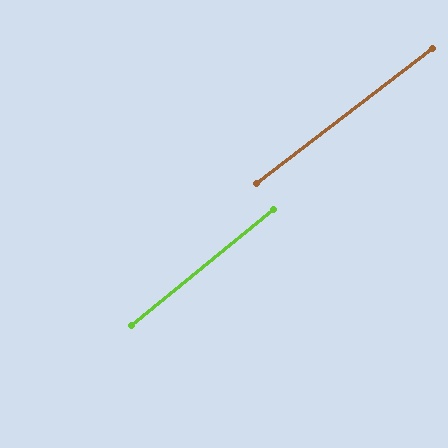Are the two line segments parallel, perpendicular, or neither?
Parallel — their directions differ by only 1.9°.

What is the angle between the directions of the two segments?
Approximately 2 degrees.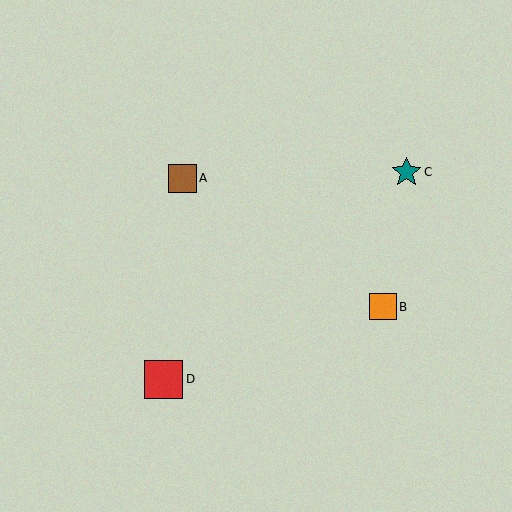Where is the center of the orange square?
The center of the orange square is at (383, 307).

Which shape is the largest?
The red square (labeled D) is the largest.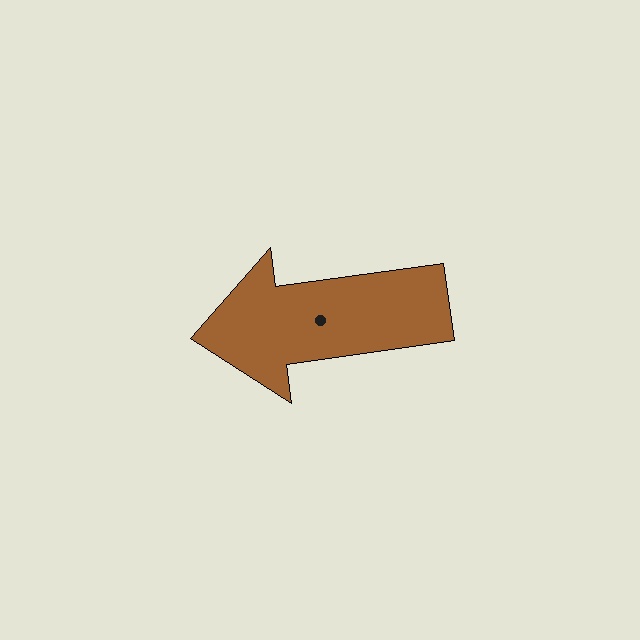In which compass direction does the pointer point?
West.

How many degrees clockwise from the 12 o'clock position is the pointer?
Approximately 262 degrees.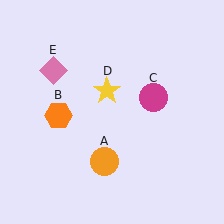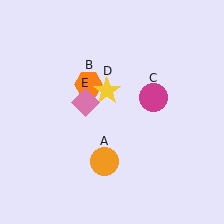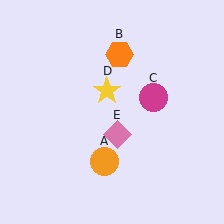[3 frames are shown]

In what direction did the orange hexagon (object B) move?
The orange hexagon (object B) moved up and to the right.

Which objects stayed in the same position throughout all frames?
Orange circle (object A) and magenta circle (object C) and yellow star (object D) remained stationary.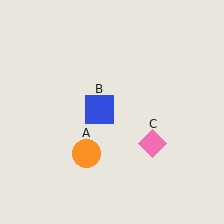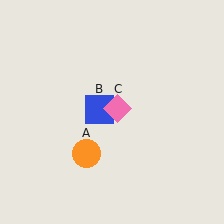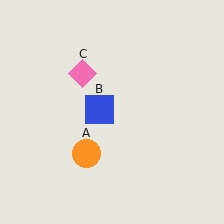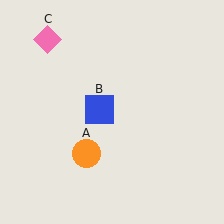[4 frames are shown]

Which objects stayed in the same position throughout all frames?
Orange circle (object A) and blue square (object B) remained stationary.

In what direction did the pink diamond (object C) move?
The pink diamond (object C) moved up and to the left.